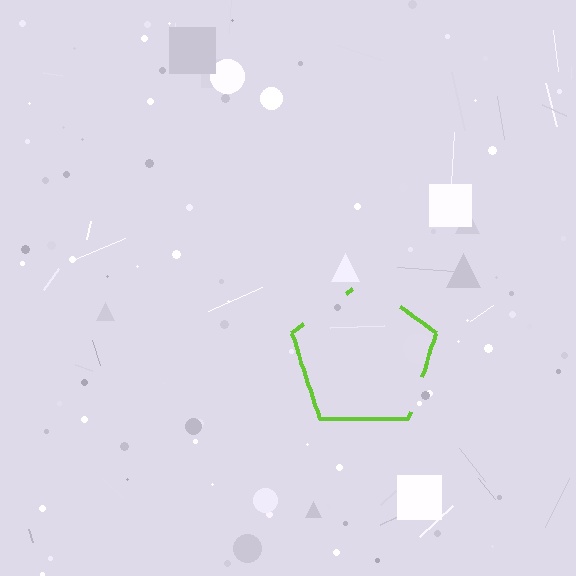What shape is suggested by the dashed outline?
The dashed outline suggests a pentagon.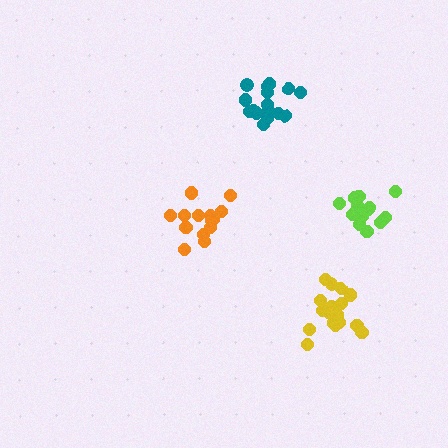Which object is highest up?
The teal cluster is topmost.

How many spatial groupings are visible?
There are 4 spatial groupings.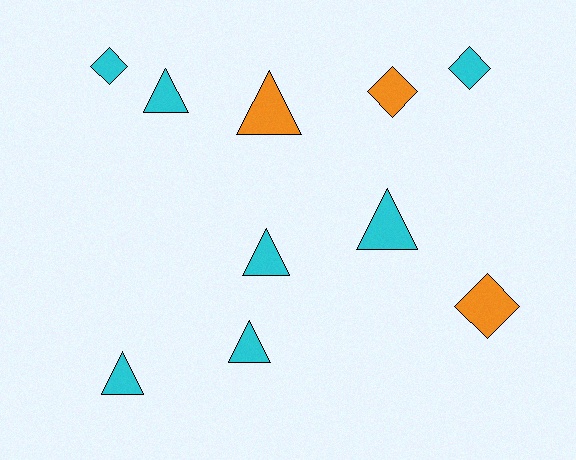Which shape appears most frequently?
Triangle, with 6 objects.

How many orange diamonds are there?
There are 2 orange diamonds.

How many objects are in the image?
There are 10 objects.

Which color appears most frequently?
Cyan, with 7 objects.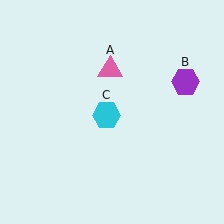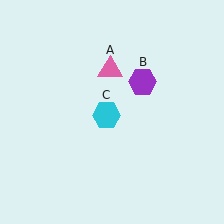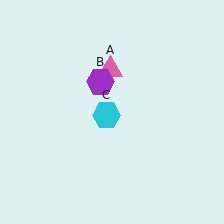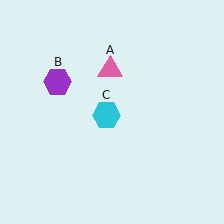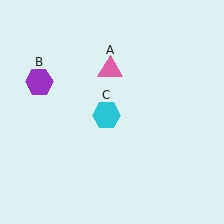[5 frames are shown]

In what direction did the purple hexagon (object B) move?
The purple hexagon (object B) moved left.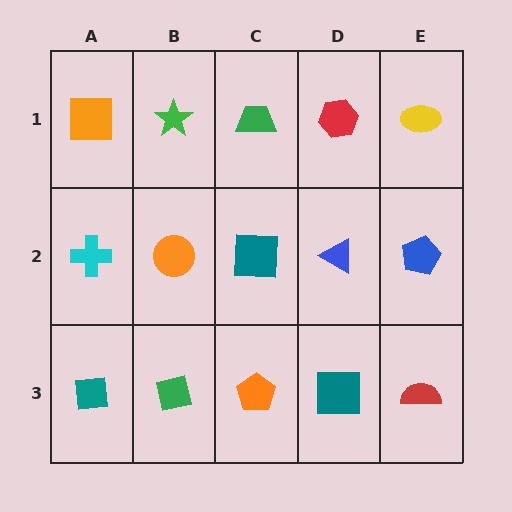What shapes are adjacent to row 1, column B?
An orange circle (row 2, column B), an orange square (row 1, column A), a green trapezoid (row 1, column C).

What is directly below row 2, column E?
A red semicircle.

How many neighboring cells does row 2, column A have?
3.